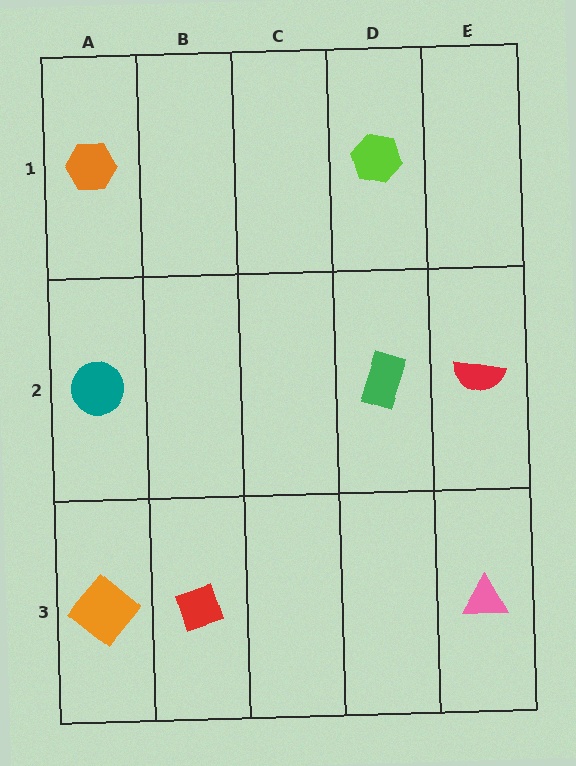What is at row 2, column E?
A red semicircle.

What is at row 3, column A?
An orange diamond.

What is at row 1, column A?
An orange hexagon.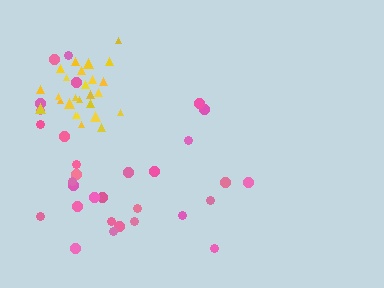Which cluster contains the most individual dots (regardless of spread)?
Pink (31).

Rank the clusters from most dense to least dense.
yellow, pink.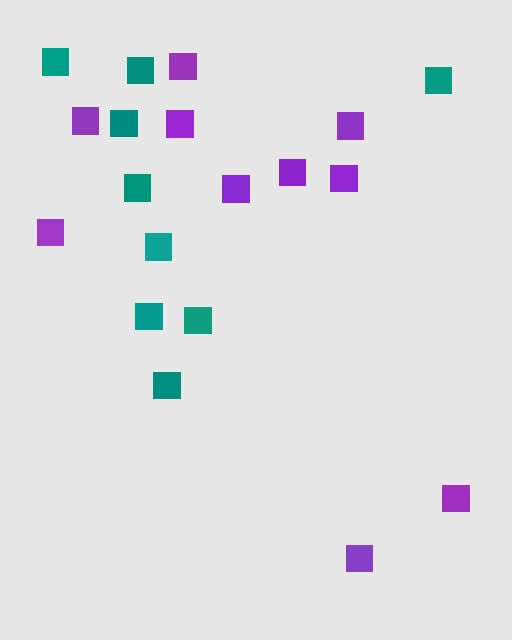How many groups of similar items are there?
There are 2 groups: one group of purple squares (10) and one group of teal squares (9).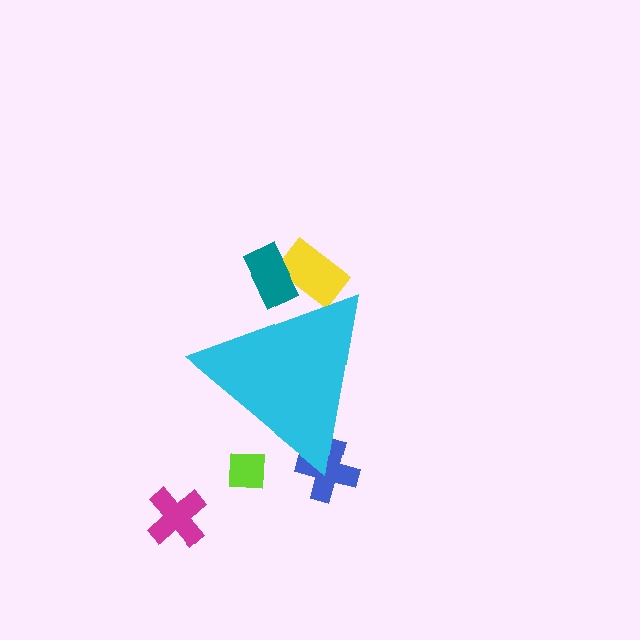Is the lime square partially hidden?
Yes, the lime square is partially hidden behind the cyan triangle.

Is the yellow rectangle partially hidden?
Yes, the yellow rectangle is partially hidden behind the cyan triangle.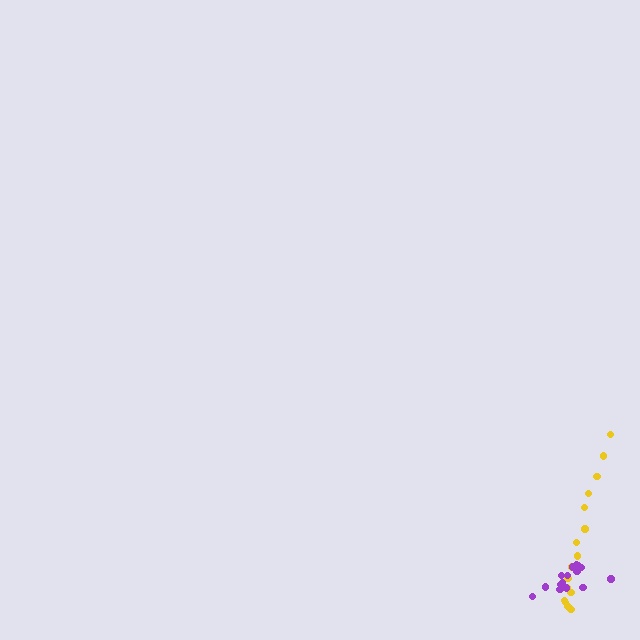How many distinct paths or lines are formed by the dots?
There are 2 distinct paths.